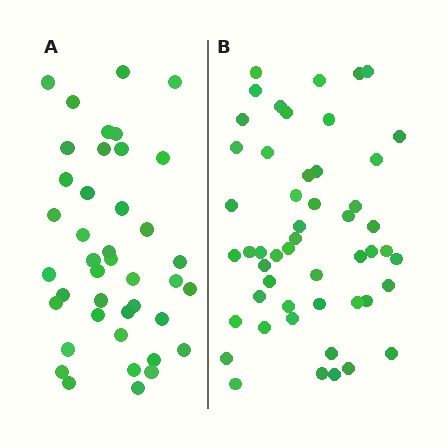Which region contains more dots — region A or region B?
Region B (the right region) has more dots.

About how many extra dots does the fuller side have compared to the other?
Region B has roughly 10 or so more dots than region A.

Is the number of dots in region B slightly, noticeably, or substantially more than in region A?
Region B has only slightly more — the two regions are fairly close. The ratio is roughly 1.2 to 1.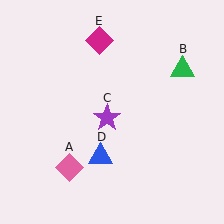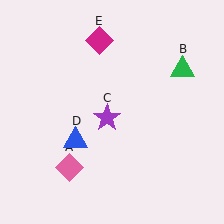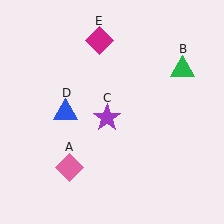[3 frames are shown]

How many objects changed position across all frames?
1 object changed position: blue triangle (object D).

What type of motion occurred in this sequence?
The blue triangle (object D) rotated clockwise around the center of the scene.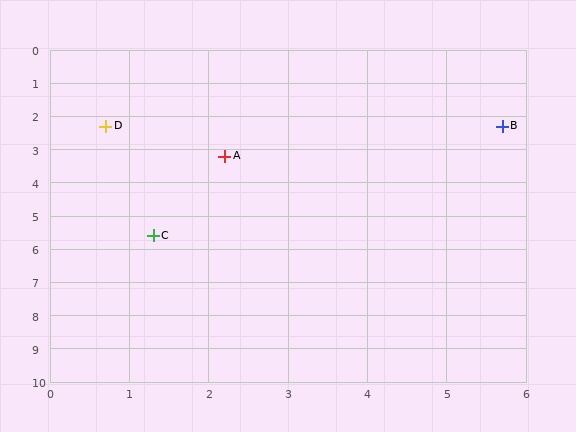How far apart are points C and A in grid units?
Points C and A are about 2.6 grid units apart.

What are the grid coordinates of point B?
Point B is at approximately (5.7, 2.3).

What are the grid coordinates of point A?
Point A is at approximately (2.2, 3.2).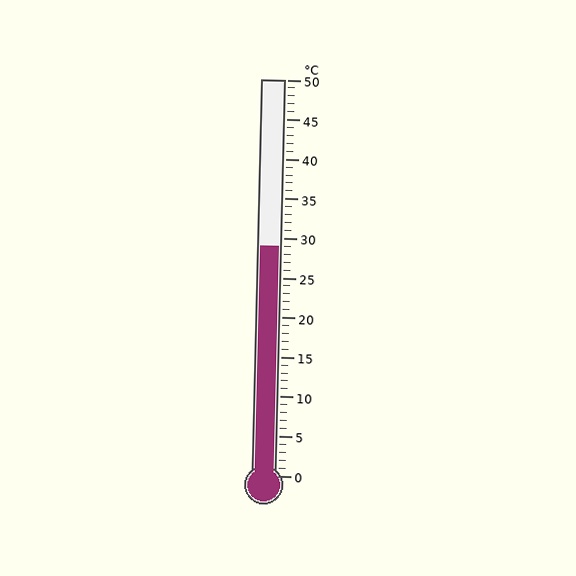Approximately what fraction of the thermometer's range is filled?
The thermometer is filled to approximately 60% of its range.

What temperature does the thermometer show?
The thermometer shows approximately 29°C.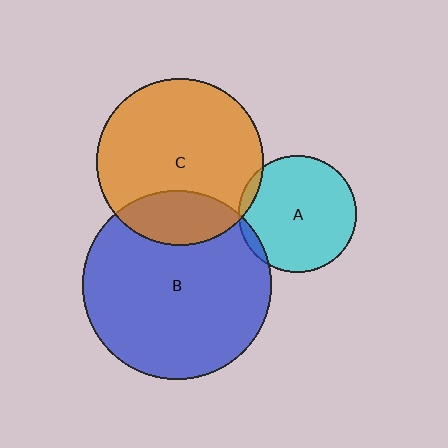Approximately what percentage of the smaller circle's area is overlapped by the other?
Approximately 5%.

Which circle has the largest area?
Circle B (blue).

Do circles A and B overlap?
Yes.